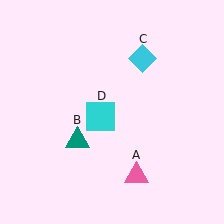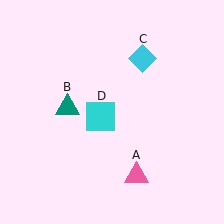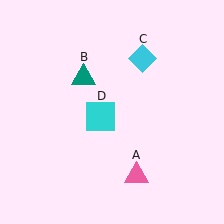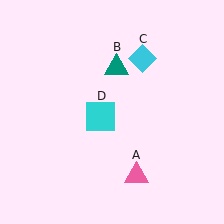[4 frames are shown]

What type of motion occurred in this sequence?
The teal triangle (object B) rotated clockwise around the center of the scene.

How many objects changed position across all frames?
1 object changed position: teal triangle (object B).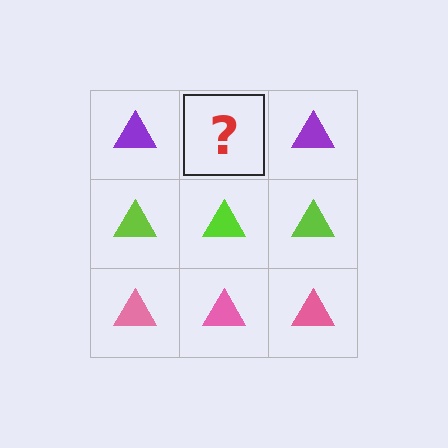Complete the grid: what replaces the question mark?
The question mark should be replaced with a purple triangle.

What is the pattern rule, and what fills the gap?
The rule is that each row has a consistent color. The gap should be filled with a purple triangle.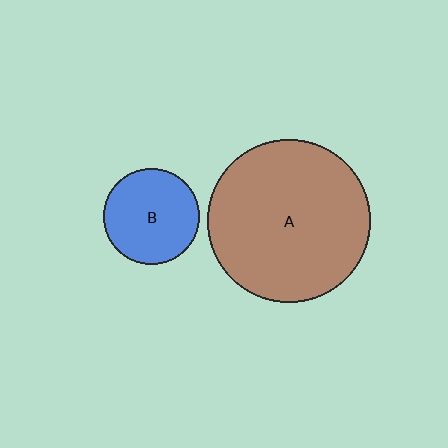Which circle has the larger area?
Circle A (brown).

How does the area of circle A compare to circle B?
Approximately 2.8 times.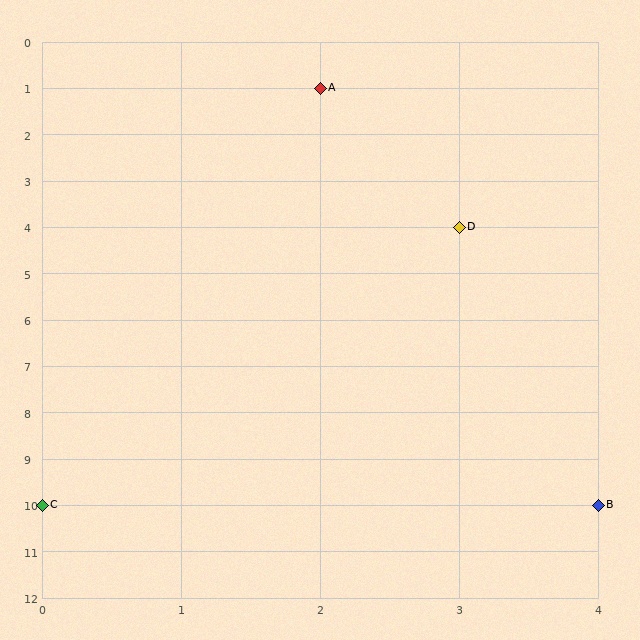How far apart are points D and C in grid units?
Points D and C are 3 columns and 6 rows apart (about 6.7 grid units diagonally).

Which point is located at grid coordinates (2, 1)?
Point A is at (2, 1).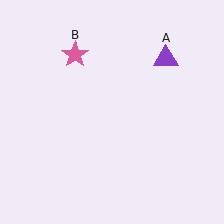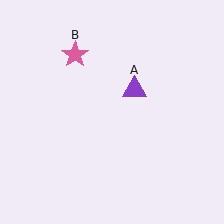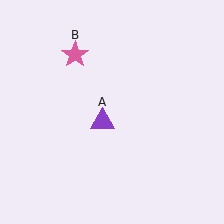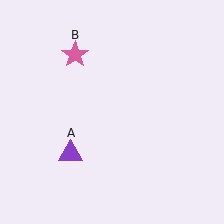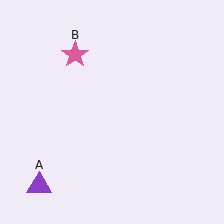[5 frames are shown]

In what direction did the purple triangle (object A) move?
The purple triangle (object A) moved down and to the left.